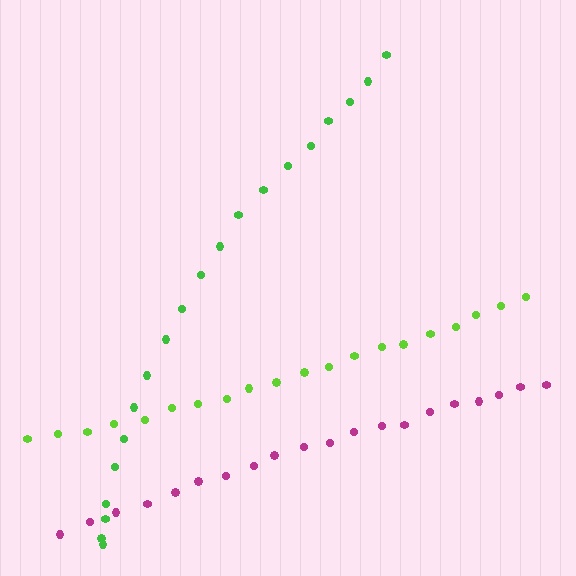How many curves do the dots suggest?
There are 3 distinct paths.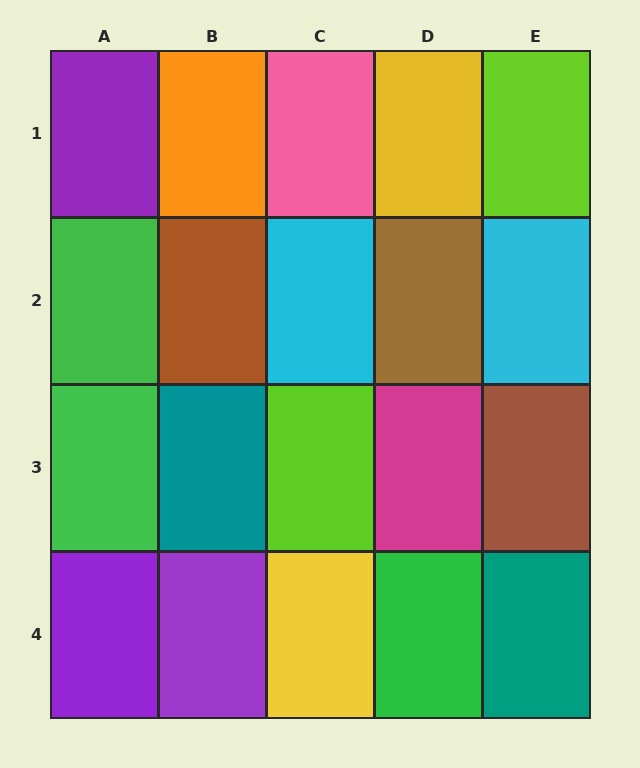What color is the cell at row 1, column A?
Purple.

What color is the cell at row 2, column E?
Cyan.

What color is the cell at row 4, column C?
Yellow.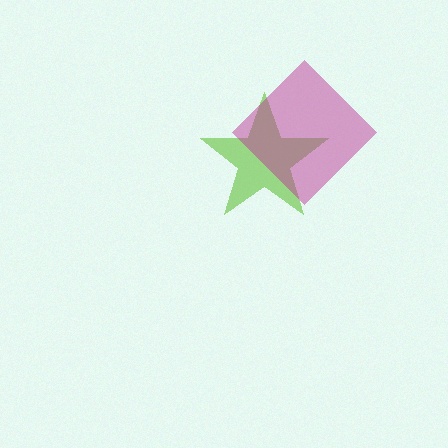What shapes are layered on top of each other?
The layered shapes are: a lime star, a magenta diamond.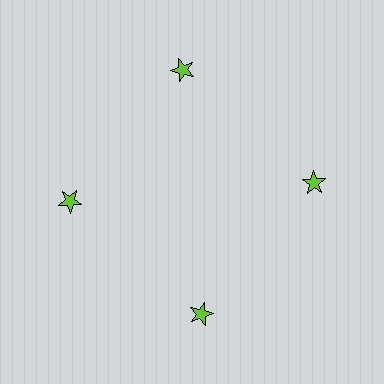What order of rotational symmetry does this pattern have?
This pattern has 4-fold rotational symmetry.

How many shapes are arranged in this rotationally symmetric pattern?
There are 4 shapes, arranged in 4 groups of 1.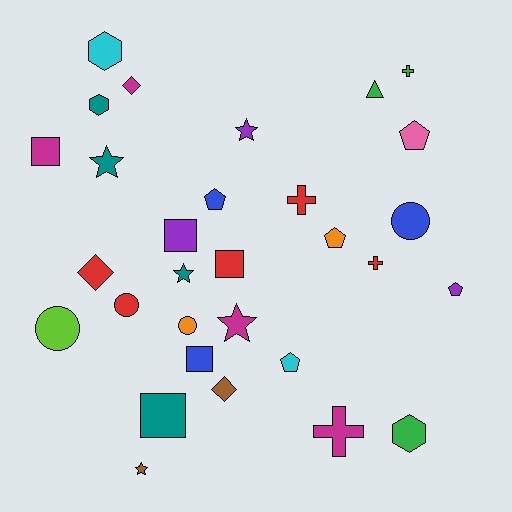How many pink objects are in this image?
There is 1 pink object.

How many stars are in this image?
There are 5 stars.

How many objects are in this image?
There are 30 objects.